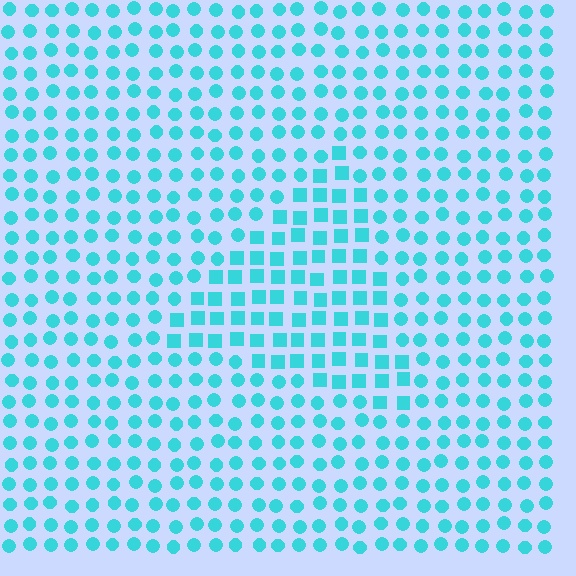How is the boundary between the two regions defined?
The boundary is defined by a change in element shape: squares inside vs. circles outside. All elements share the same color and spacing.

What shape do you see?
I see a triangle.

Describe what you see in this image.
The image is filled with small cyan elements arranged in a uniform grid. A triangle-shaped region contains squares, while the surrounding area contains circles. The boundary is defined purely by the change in element shape.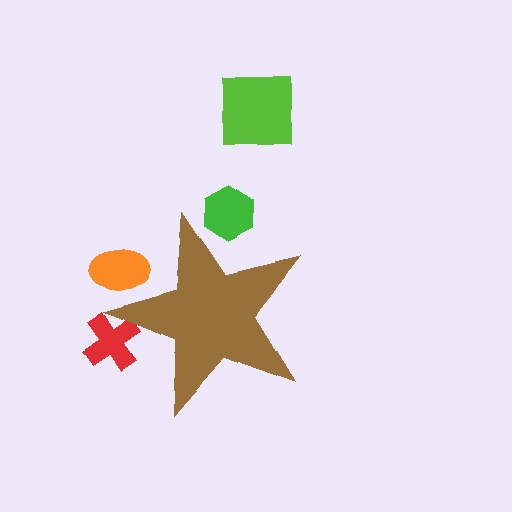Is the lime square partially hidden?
No, the lime square is fully visible.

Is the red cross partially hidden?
Yes, the red cross is partially hidden behind the brown star.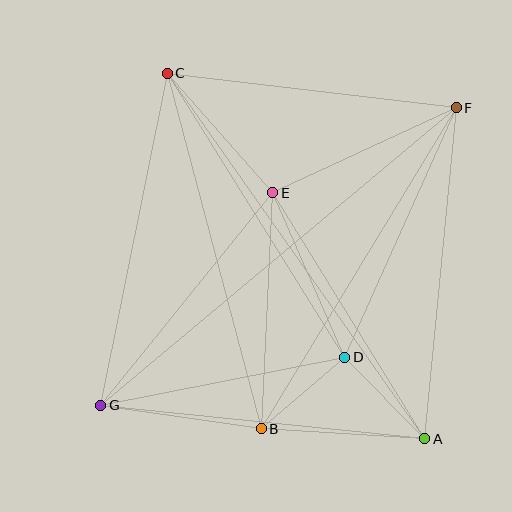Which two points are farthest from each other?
Points F and G are farthest from each other.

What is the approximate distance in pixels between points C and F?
The distance between C and F is approximately 291 pixels.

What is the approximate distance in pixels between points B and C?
The distance between B and C is approximately 368 pixels.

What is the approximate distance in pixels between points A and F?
The distance between A and F is approximately 333 pixels.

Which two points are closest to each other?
Points B and D are closest to each other.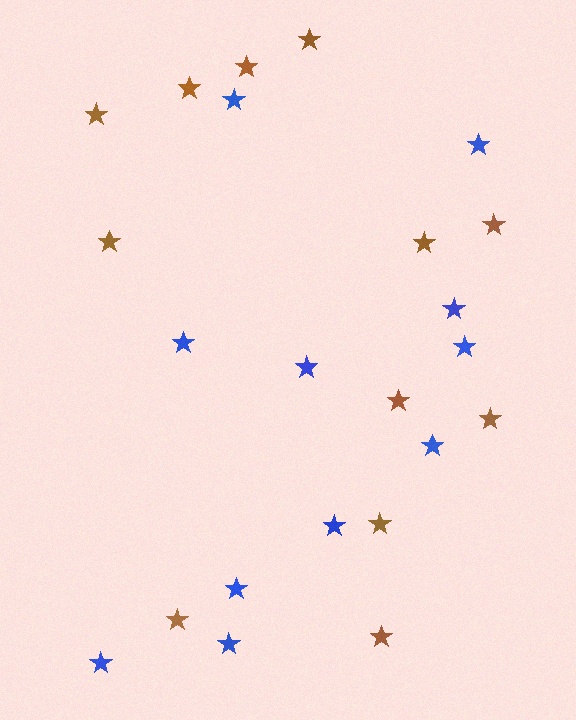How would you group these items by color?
There are 2 groups: one group of brown stars (12) and one group of blue stars (11).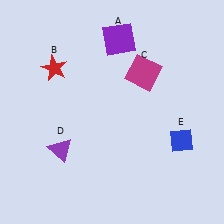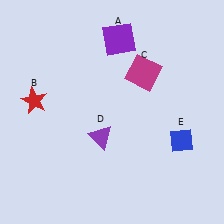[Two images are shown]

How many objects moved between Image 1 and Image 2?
2 objects moved between the two images.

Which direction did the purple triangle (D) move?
The purple triangle (D) moved right.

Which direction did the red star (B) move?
The red star (B) moved down.